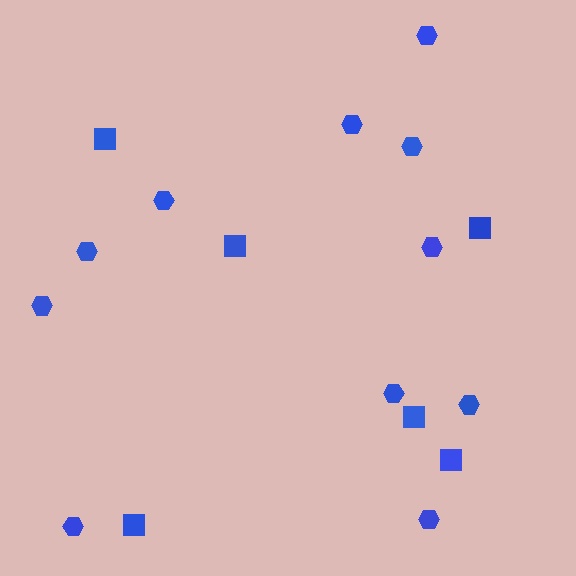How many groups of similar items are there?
There are 2 groups: one group of hexagons (11) and one group of squares (6).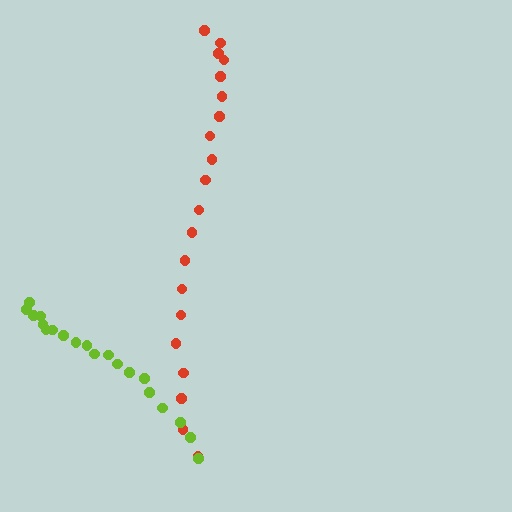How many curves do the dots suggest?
There are 2 distinct paths.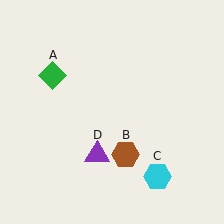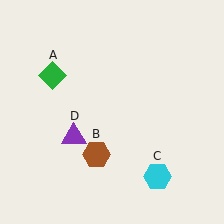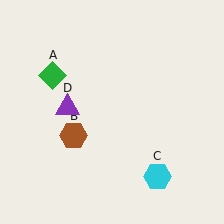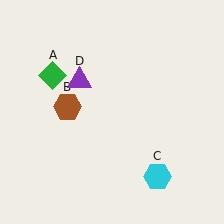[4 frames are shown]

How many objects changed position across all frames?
2 objects changed position: brown hexagon (object B), purple triangle (object D).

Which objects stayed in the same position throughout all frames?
Green diamond (object A) and cyan hexagon (object C) remained stationary.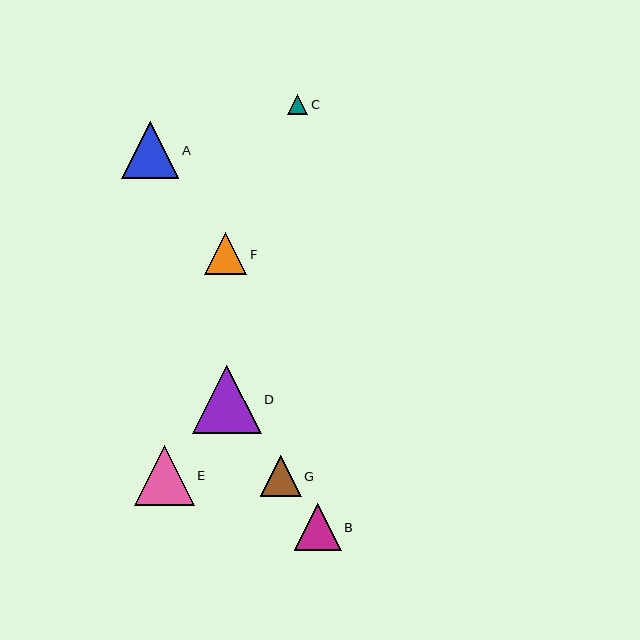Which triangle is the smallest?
Triangle C is the smallest with a size of approximately 20 pixels.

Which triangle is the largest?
Triangle D is the largest with a size of approximately 69 pixels.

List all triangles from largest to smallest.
From largest to smallest: D, E, A, B, F, G, C.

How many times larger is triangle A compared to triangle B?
Triangle A is approximately 1.2 times the size of triangle B.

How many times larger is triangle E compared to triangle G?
Triangle E is approximately 1.5 times the size of triangle G.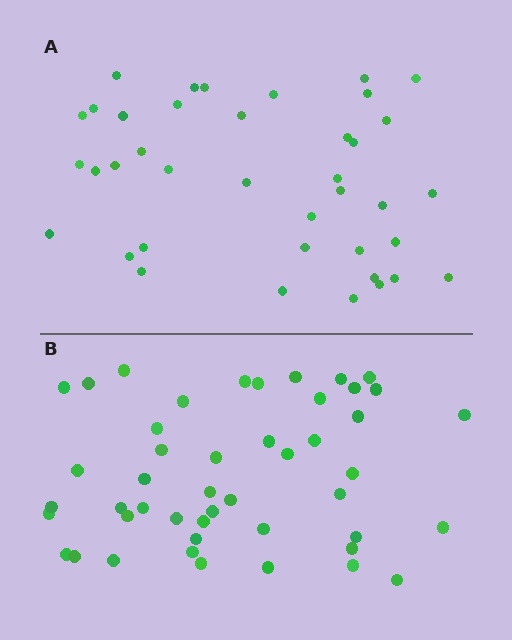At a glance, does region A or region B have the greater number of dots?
Region B (the bottom region) has more dots.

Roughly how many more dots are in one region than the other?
Region B has roughly 8 or so more dots than region A.